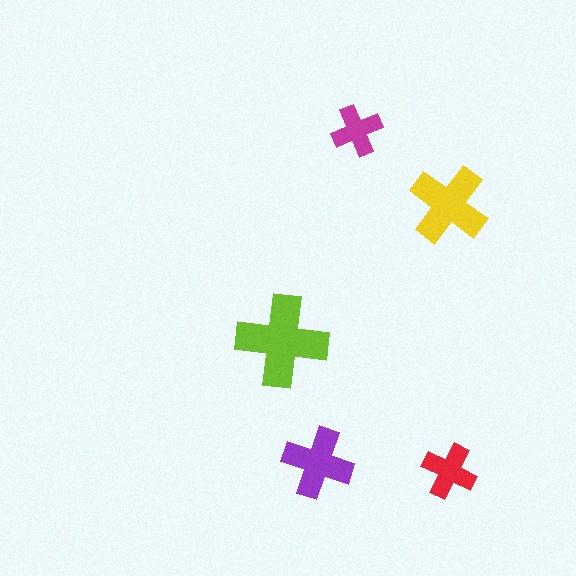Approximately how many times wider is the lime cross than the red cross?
About 1.5 times wider.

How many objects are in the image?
There are 5 objects in the image.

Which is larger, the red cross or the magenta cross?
The red one.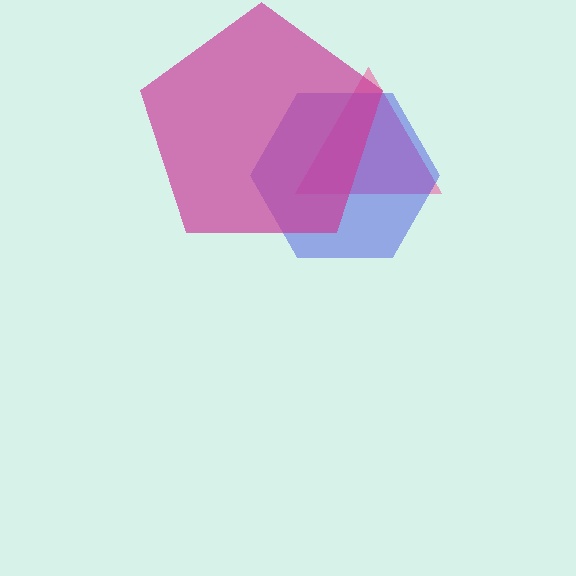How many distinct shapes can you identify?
There are 3 distinct shapes: a pink triangle, a blue hexagon, a magenta pentagon.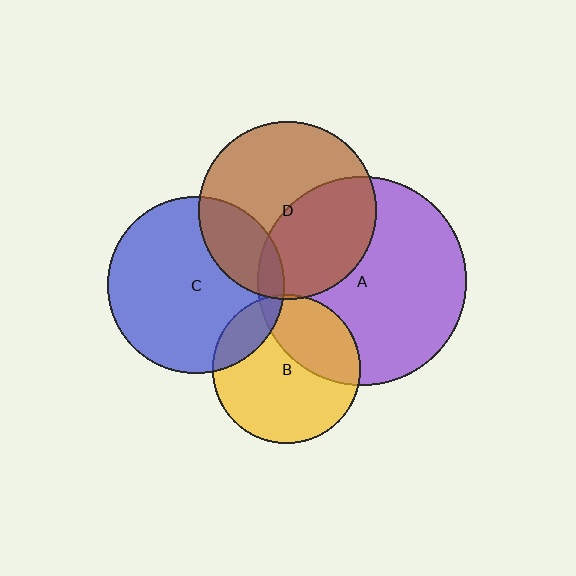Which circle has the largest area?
Circle A (purple).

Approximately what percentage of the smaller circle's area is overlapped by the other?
Approximately 15%.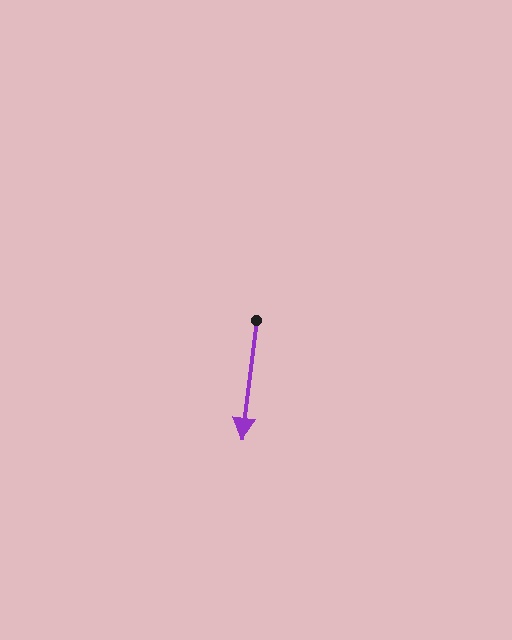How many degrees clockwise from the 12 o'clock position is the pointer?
Approximately 187 degrees.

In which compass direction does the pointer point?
South.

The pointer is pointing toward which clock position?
Roughly 6 o'clock.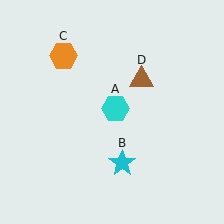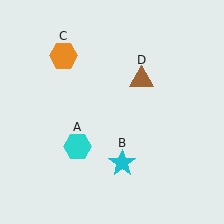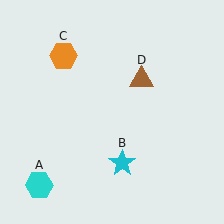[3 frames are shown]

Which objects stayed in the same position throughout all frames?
Cyan star (object B) and orange hexagon (object C) and brown triangle (object D) remained stationary.